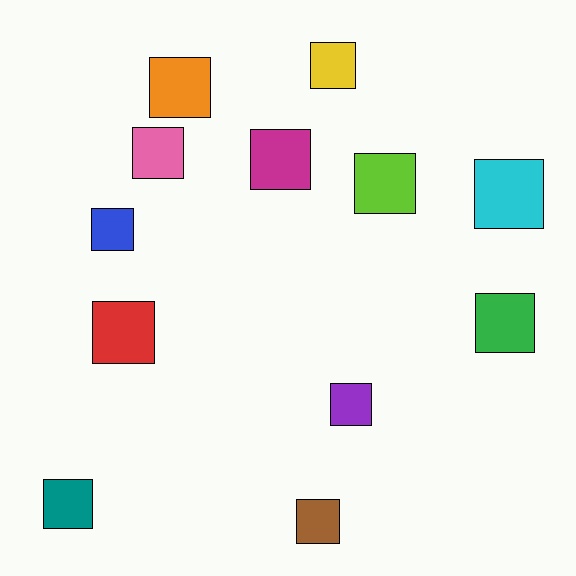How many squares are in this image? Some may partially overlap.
There are 12 squares.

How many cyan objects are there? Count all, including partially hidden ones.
There is 1 cyan object.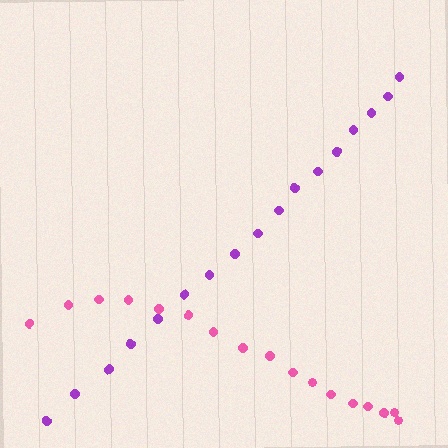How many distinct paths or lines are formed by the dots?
There are 2 distinct paths.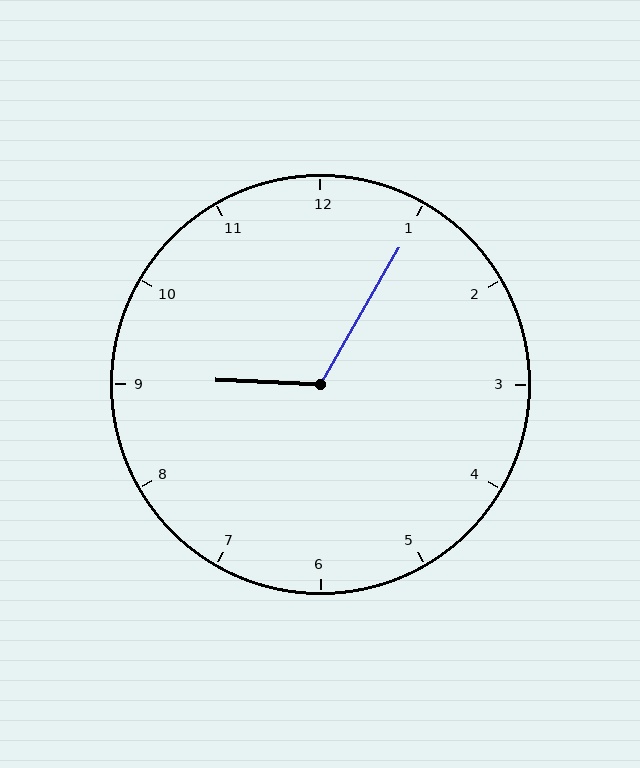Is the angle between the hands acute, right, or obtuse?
It is obtuse.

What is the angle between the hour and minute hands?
Approximately 118 degrees.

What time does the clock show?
9:05.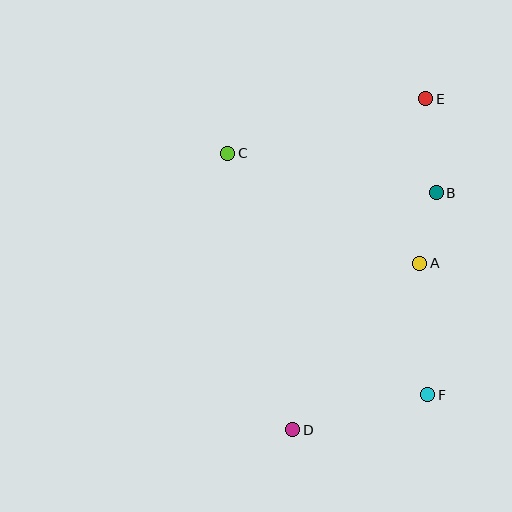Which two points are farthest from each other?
Points D and E are farthest from each other.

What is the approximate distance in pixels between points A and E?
The distance between A and E is approximately 164 pixels.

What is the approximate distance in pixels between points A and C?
The distance between A and C is approximately 221 pixels.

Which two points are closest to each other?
Points A and B are closest to each other.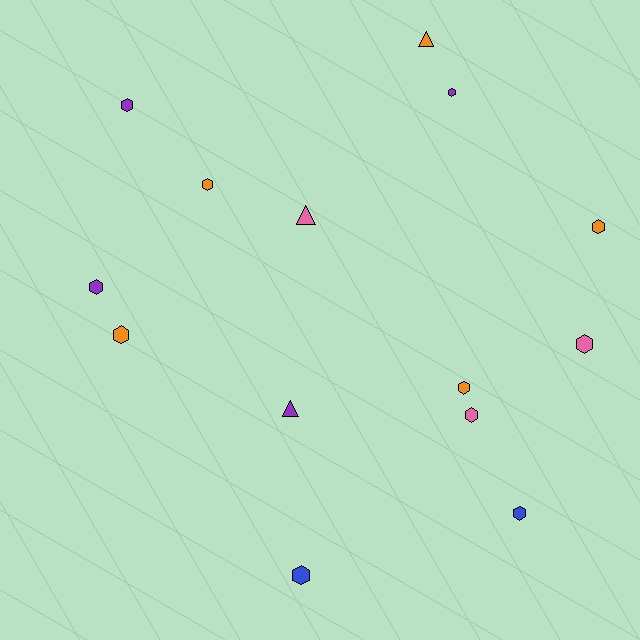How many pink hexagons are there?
There are 2 pink hexagons.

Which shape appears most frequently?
Hexagon, with 11 objects.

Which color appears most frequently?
Orange, with 5 objects.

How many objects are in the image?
There are 14 objects.